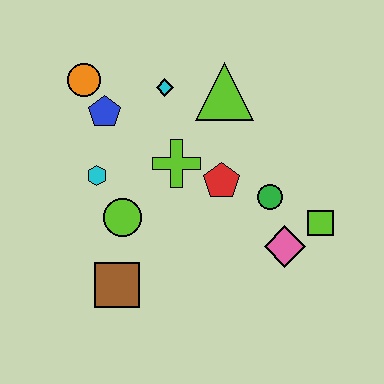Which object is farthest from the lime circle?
The lime square is farthest from the lime circle.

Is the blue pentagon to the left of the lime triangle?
Yes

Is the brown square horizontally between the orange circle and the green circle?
Yes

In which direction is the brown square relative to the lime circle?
The brown square is below the lime circle.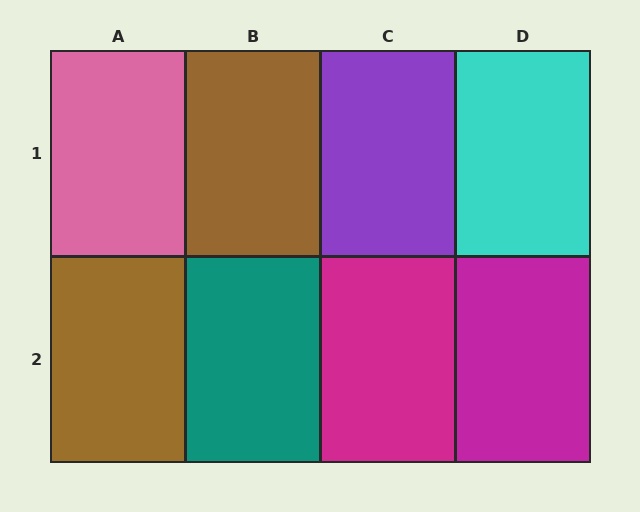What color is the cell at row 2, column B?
Teal.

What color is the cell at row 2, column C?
Magenta.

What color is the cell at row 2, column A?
Brown.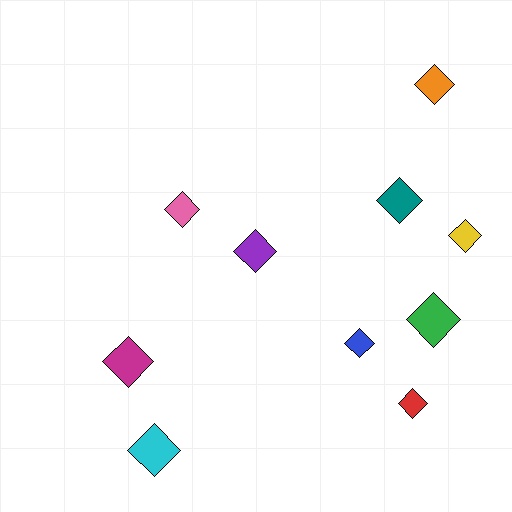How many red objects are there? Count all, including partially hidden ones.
There is 1 red object.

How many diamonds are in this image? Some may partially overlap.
There are 10 diamonds.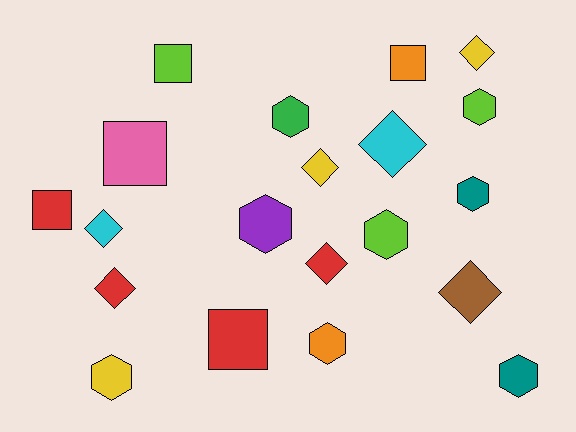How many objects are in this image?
There are 20 objects.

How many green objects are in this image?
There is 1 green object.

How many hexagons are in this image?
There are 8 hexagons.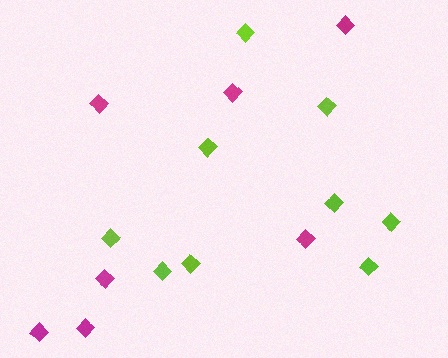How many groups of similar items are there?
There are 2 groups: one group of magenta diamonds (7) and one group of lime diamonds (9).